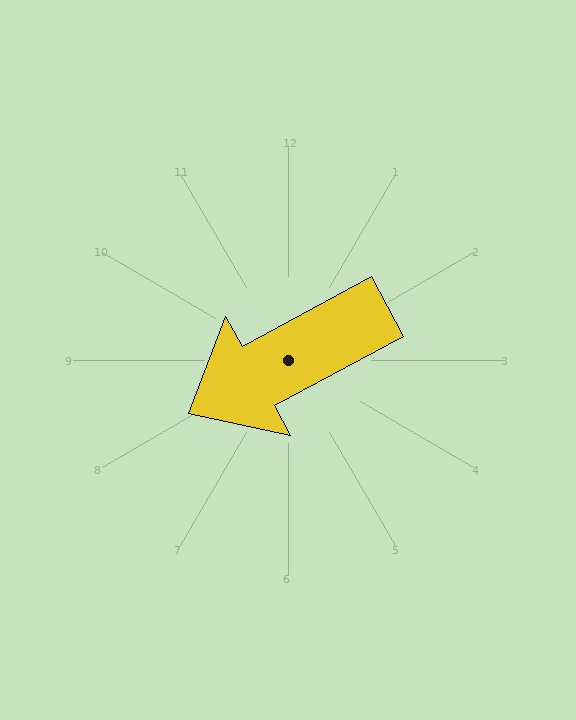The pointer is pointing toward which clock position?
Roughly 8 o'clock.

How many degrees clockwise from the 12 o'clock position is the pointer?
Approximately 242 degrees.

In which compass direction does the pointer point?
Southwest.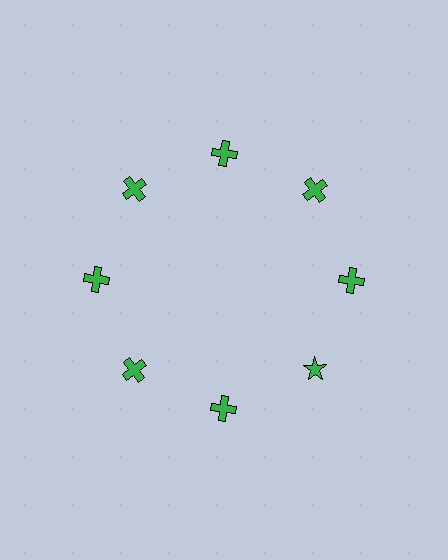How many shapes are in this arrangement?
There are 8 shapes arranged in a ring pattern.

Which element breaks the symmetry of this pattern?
The green star at roughly the 4 o'clock position breaks the symmetry. All other shapes are green crosses.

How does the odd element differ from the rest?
It has a different shape: star instead of cross.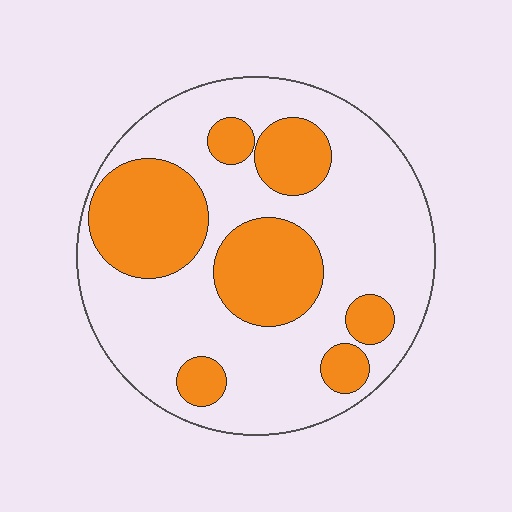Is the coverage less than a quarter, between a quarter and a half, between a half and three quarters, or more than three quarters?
Between a quarter and a half.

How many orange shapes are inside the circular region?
7.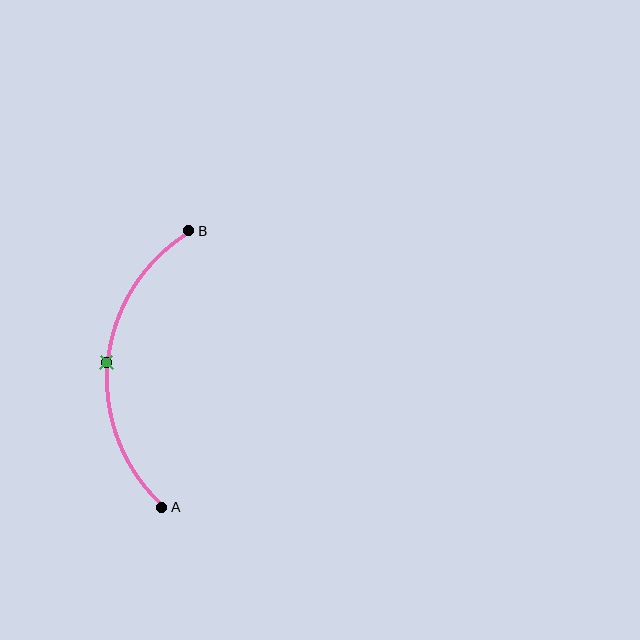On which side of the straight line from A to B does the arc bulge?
The arc bulges to the left of the straight line connecting A and B.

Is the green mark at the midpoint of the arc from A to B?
Yes. The green mark lies on the arc at equal arc-length from both A and B — it is the arc midpoint.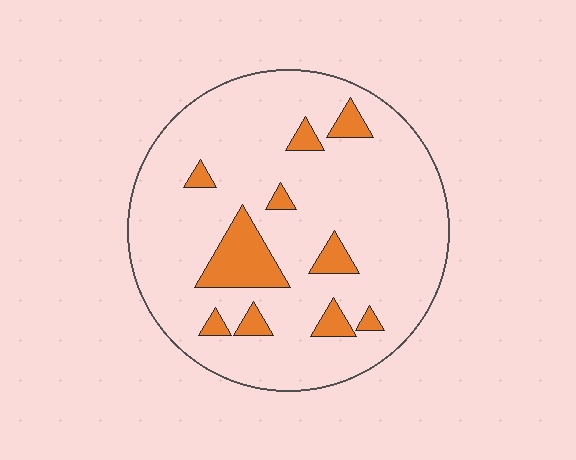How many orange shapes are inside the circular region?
10.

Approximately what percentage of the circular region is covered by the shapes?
Approximately 15%.